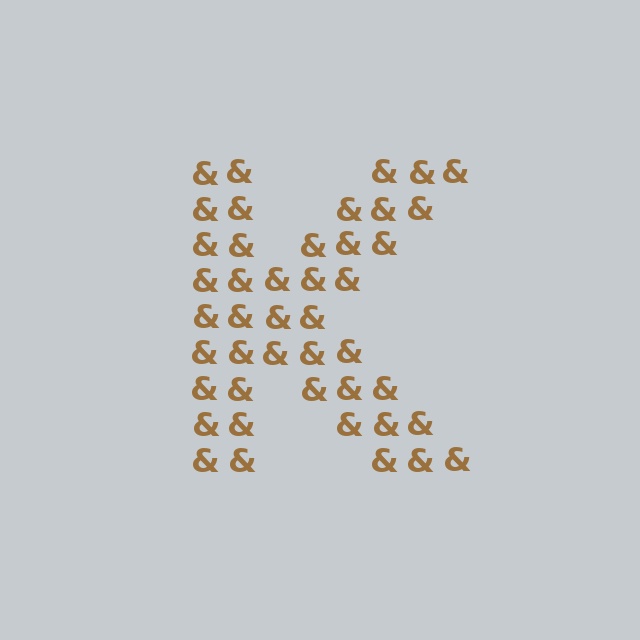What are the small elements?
The small elements are ampersands.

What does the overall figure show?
The overall figure shows the letter K.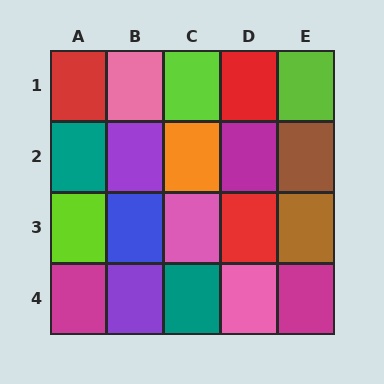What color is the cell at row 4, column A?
Magenta.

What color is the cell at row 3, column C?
Pink.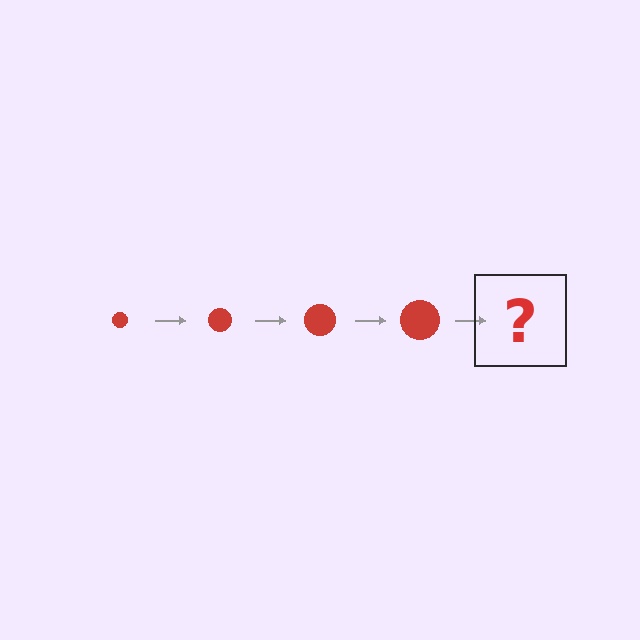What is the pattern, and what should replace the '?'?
The pattern is that the circle gets progressively larger each step. The '?' should be a red circle, larger than the previous one.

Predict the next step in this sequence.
The next step is a red circle, larger than the previous one.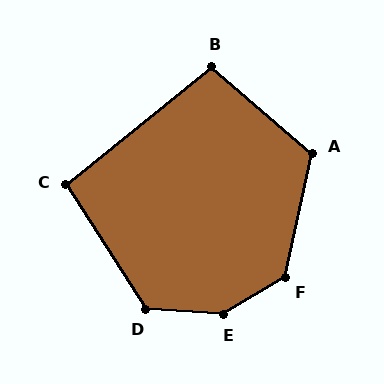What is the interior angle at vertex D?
Approximately 126 degrees (obtuse).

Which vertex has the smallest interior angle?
C, at approximately 96 degrees.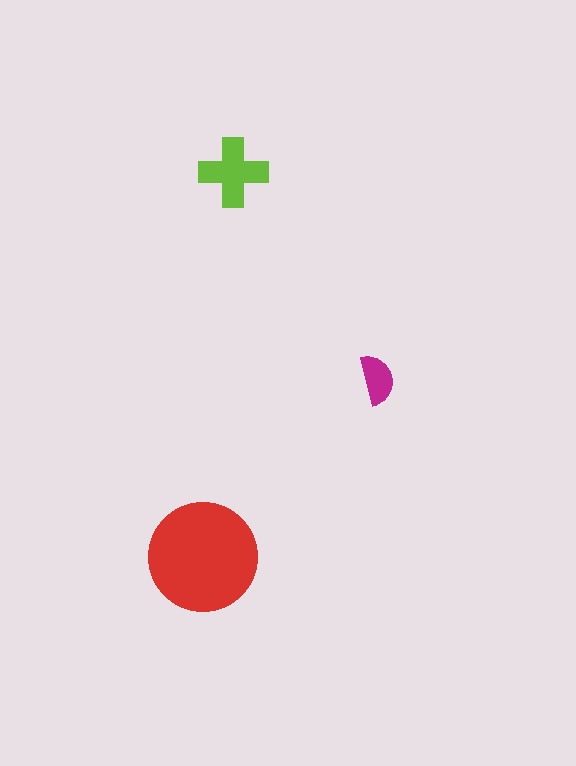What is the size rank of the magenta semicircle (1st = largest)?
3rd.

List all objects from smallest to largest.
The magenta semicircle, the lime cross, the red circle.